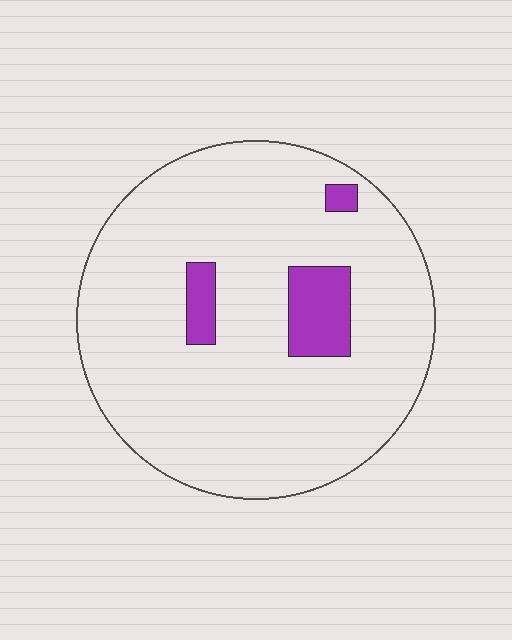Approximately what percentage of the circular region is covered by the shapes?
Approximately 10%.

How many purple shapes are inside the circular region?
3.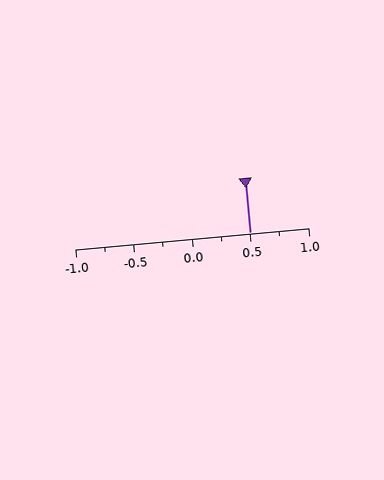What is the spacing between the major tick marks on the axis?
The major ticks are spaced 0.5 apart.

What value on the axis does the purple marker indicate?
The marker indicates approximately 0.5.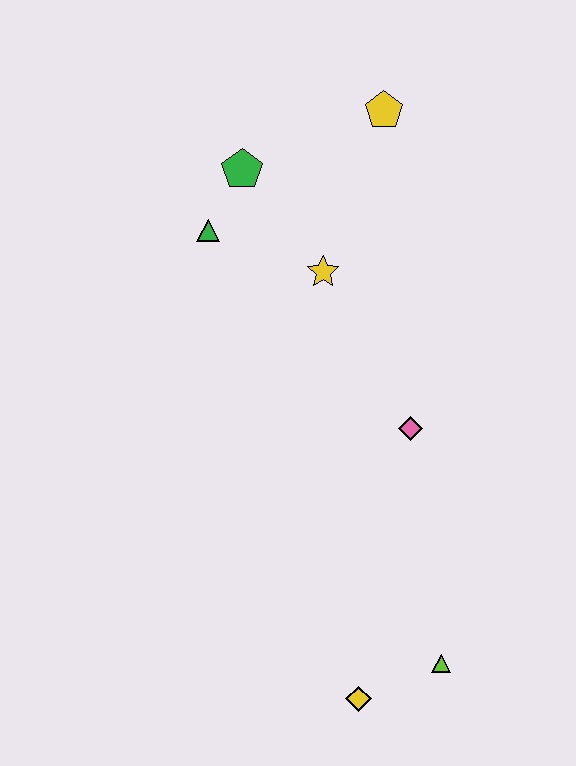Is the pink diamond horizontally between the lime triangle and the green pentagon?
Yes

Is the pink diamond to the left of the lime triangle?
Yes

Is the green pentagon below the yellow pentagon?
Yes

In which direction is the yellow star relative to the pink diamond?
The yellow star is above the pink diamond.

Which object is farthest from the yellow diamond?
The yellow pentagon is farthest from the yellow diamond.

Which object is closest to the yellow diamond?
The lime triangle is closest to the yellow diamond.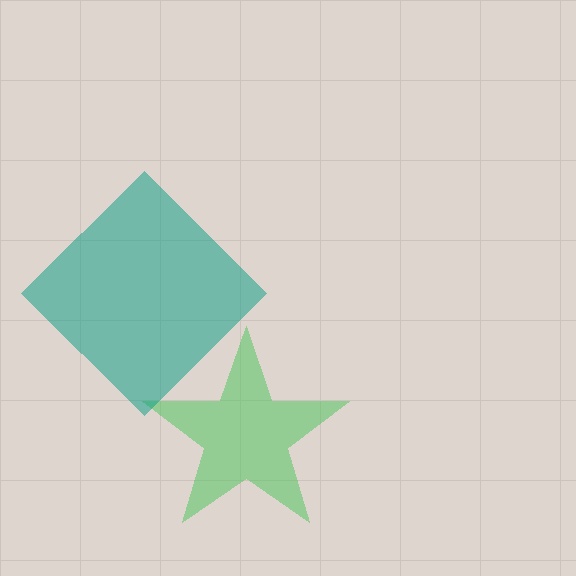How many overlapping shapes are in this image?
There are 2 overlapping shapes in the image.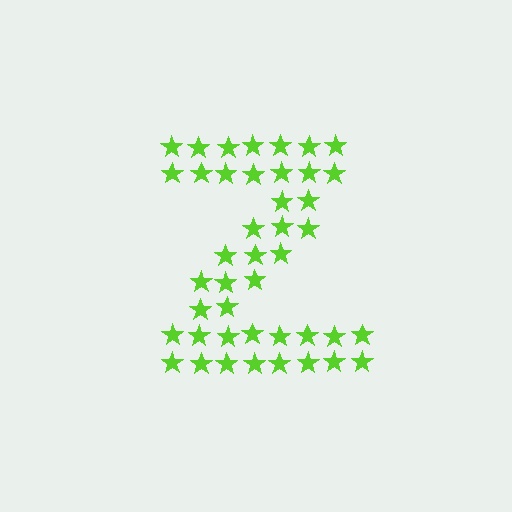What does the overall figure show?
The overall figure shows the letter Z.